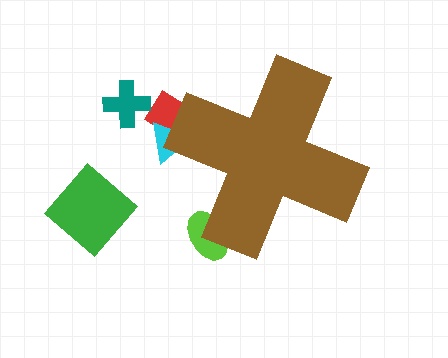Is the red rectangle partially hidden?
Yes, the red rectangle is partially hidden behind the brown cross.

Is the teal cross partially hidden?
No, the teal cross is fully visible.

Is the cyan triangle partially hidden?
Yes, the cyan triangle is partially hidden behind the brown cross.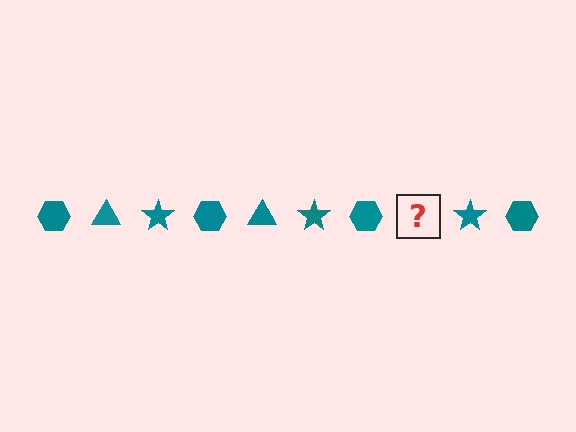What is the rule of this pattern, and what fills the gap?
The rule is that the pattern cycles through hexagon, triangle, star shapes in teal. The gap should be filled with a teal triangle.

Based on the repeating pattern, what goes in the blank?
The blank should be a teal triangle.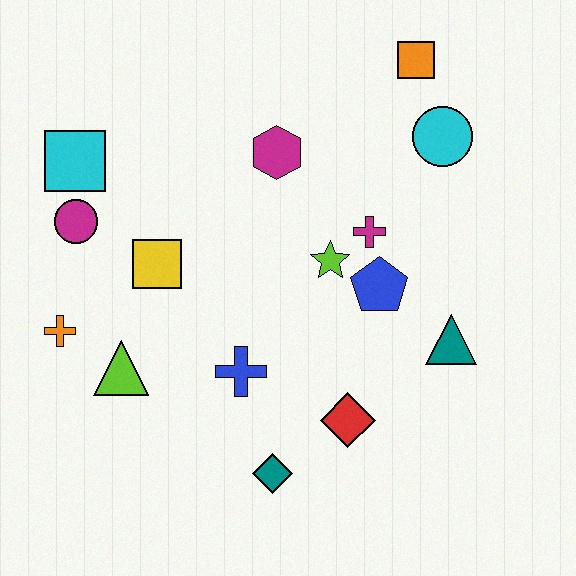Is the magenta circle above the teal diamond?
Yes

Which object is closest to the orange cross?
The lime triangle is closest to the orange cross.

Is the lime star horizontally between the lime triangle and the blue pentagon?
Yes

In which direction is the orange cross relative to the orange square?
The orange cross is to the left of the orange square.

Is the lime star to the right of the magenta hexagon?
Yes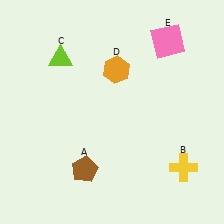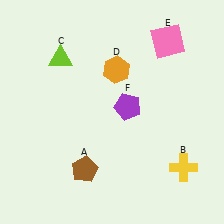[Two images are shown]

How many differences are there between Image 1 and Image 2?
There is 1 difference between the two images.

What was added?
A purple pentagon (F) was added in Image 2.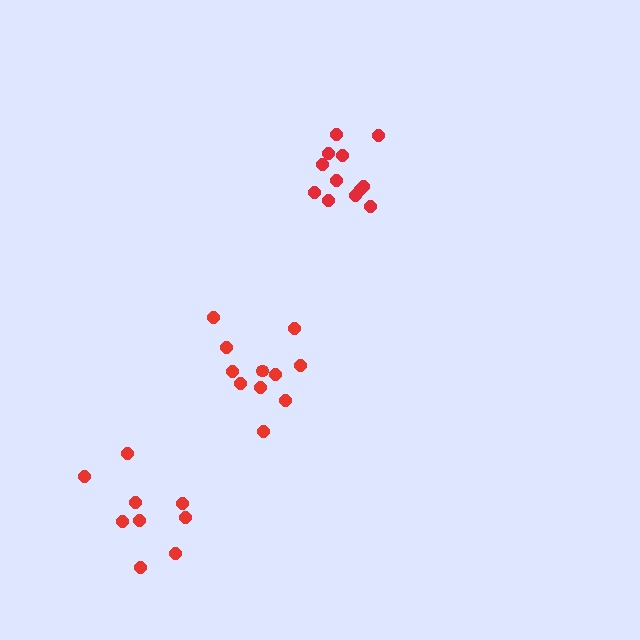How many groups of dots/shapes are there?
There are 3 groups.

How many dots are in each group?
Group 1: 11 dots, Group 2: 9 dots, Group 3: 12 dots (32 total).